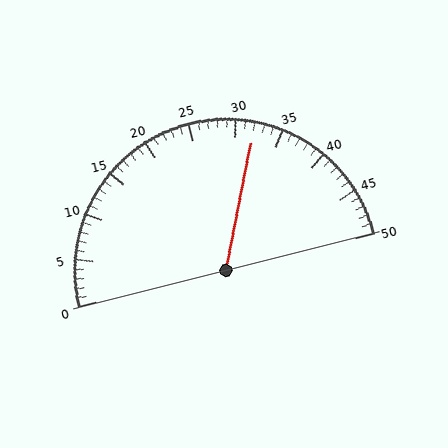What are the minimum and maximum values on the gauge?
The gauge ranges from 0 to 50.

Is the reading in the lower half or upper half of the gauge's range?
The reading is in the upper half of the range (0 to 50).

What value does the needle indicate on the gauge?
The needle indicates approximately 32.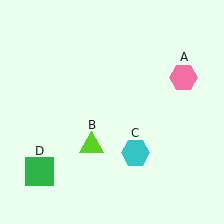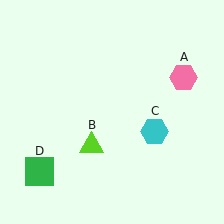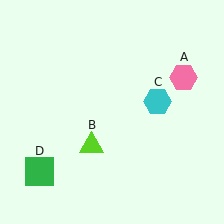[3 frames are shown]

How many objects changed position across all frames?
1 object changed position: cyan hexagon (object C).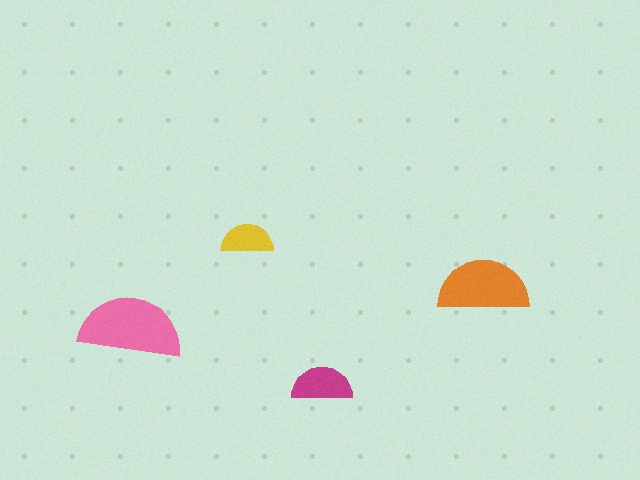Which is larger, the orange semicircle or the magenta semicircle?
The orange one.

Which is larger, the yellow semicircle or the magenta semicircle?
The magenta one.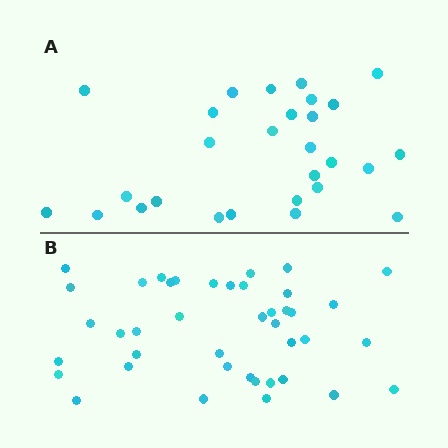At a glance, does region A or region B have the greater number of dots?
Region B (the bottom region) has more dots.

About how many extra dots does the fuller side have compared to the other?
Region B has approximately 15 more dots than region A.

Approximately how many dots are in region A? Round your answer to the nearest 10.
About 30 dots. (The exact count is 28, which rounds to 30.)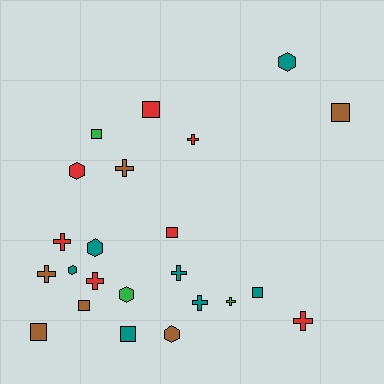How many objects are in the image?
There are 23 objects.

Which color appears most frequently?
Teal, with 7 objects.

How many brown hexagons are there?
There is 1 brown hexagon.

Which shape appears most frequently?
Cross, with 9 objects.